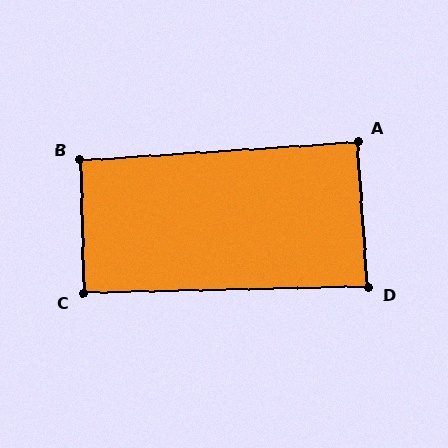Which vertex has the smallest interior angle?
D, at approximately 87 degrees.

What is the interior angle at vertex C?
Approximately 90 degrees (approximately right).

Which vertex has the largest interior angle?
B, at approximately 93 degrees.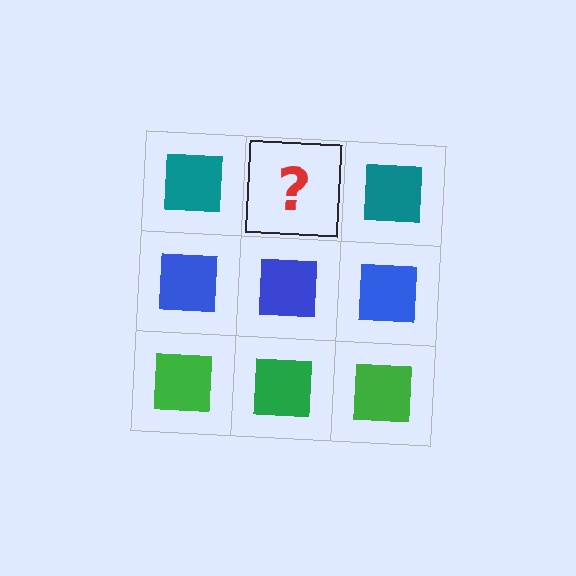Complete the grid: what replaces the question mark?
The question mark should be replaced with a teal square.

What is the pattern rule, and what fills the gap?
The rule is that each row has a consistent color. The gap should be filled with a teal square.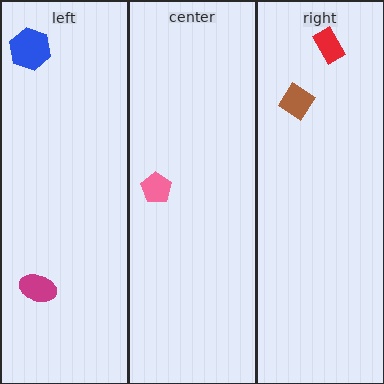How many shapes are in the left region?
2.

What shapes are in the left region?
The magenta ellipse, the blue hexagon.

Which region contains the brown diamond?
The right region.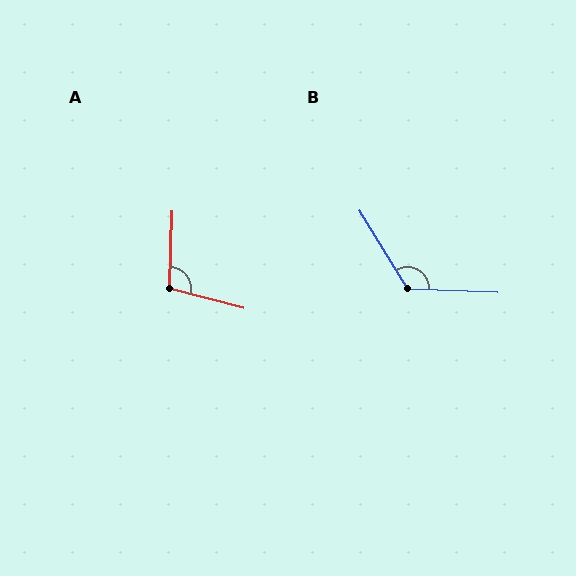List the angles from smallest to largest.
A (103°), B (124°).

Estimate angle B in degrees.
Approximately 124 degrees.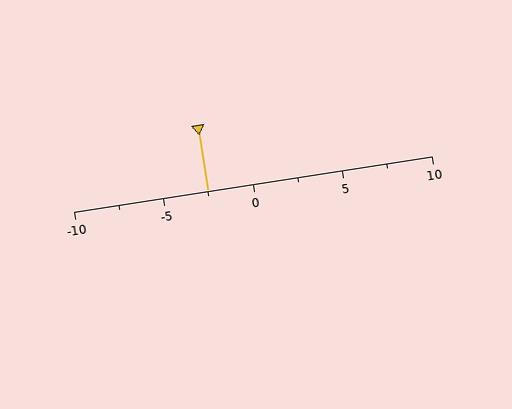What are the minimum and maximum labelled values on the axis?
The axis runs from -10 to 10.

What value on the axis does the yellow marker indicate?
The marker indicates approximately -2.5.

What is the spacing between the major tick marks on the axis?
The major ticks are spaced 5 apart.